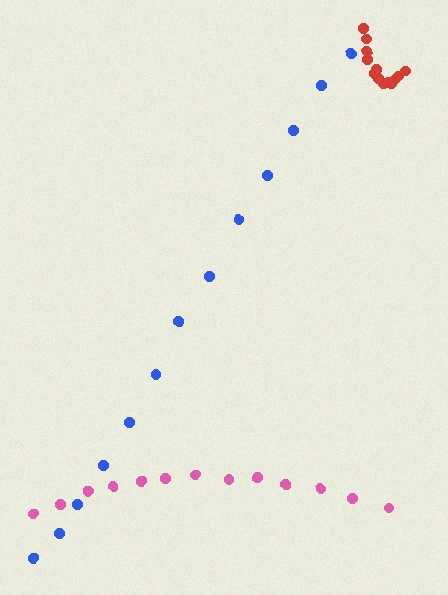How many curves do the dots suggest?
There are 3 distinct paths.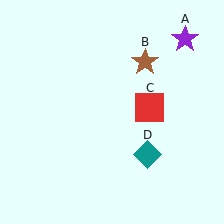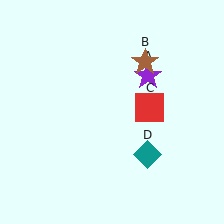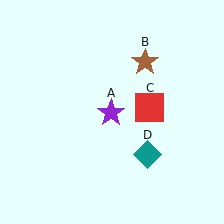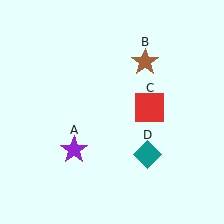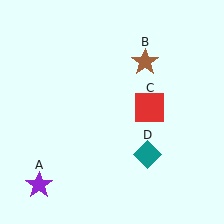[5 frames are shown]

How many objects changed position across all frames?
1 object changed position: purple star (object A).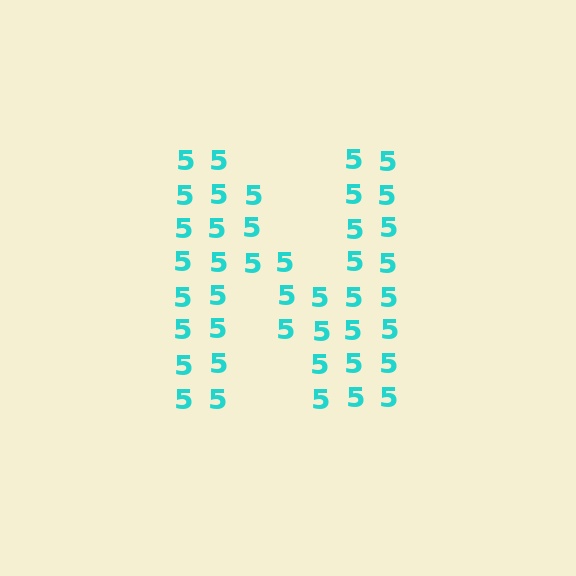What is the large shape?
The large shape is the letter N.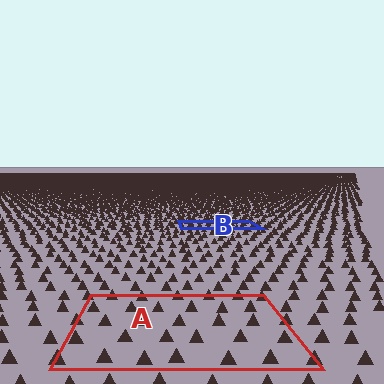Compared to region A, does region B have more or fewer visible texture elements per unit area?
Region B has more texture elements per unit area — they are packed more densely because it is farther away.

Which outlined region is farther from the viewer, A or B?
Region B is farther from the viewer — the texture elements inside it appear smaller and more densely packed.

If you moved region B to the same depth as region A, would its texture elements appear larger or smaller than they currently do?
They would appear larger. At a closer depth, the same texture elements are projected at a bigger on-screen size.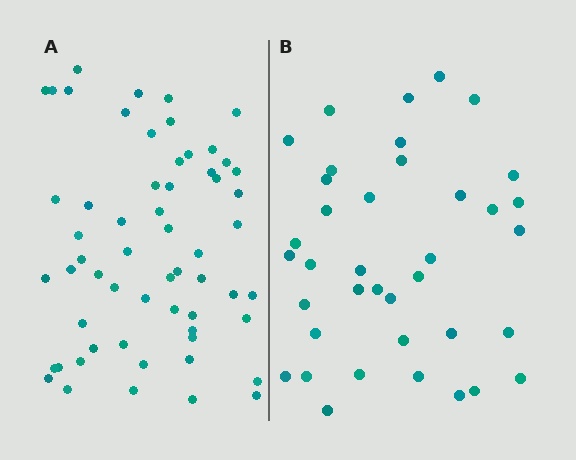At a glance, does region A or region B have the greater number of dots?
Region A (the left region) has more dots.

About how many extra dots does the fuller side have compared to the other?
Region A has approximately 20 more dots than region B.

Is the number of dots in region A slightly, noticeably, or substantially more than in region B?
Region A has substantially more. The ratio is roughly 1.6 to 1.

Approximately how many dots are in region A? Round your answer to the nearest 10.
About 60 dots. (The exact count is 59, which rounds to 60.)